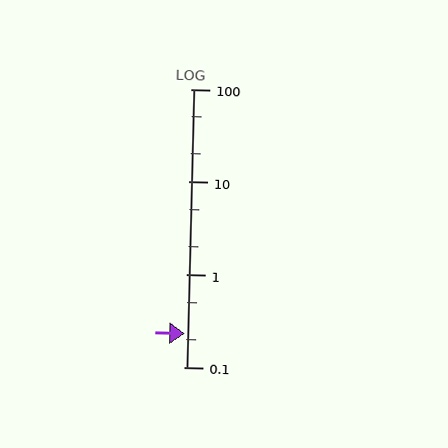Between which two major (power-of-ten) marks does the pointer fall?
The pointer is between 0.1 and 1.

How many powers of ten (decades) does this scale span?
The scale spans 3 decades, from 0.1 to 100.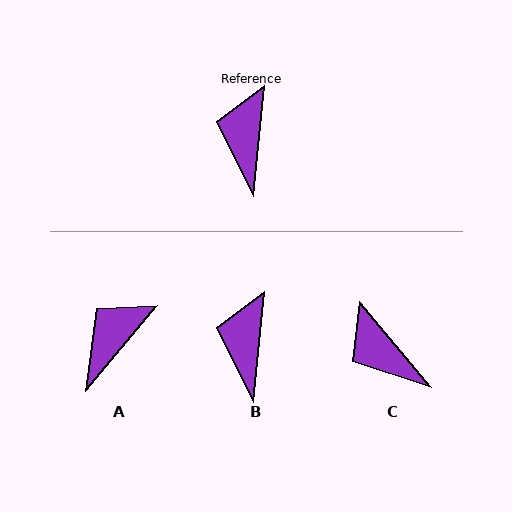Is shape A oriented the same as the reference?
No, it is off by about 34 degrees.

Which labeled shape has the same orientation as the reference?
B.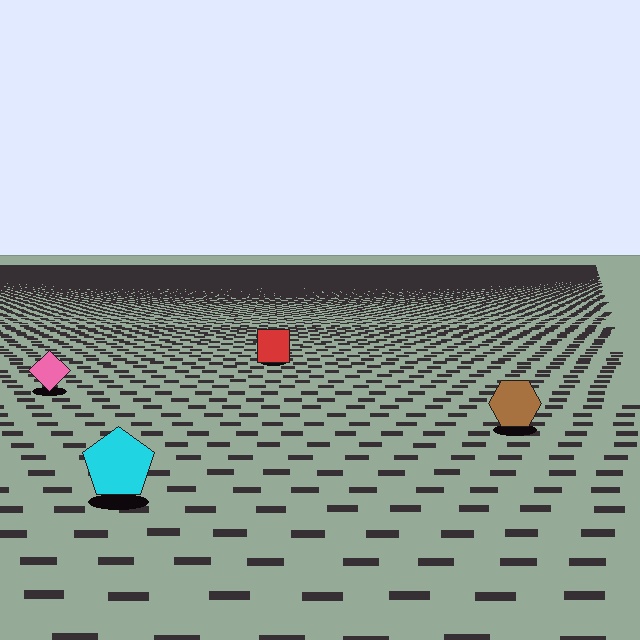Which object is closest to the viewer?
The cyan pentagon is closest. The texture marks near it are larger and more spread out.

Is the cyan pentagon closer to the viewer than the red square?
Yes. The cyan pentagon is closer — you can tell from the texture gradient: the ground texture is coarser near it.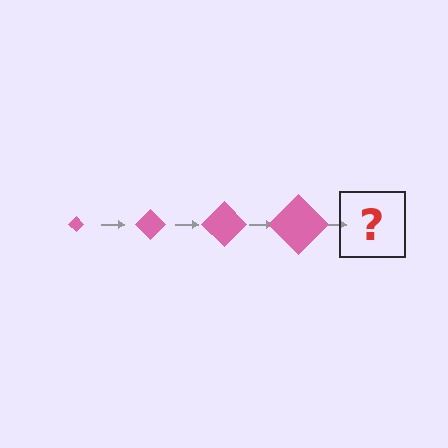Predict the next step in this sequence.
The next step is a pink diamond, larger than the previous one.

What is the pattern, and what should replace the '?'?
The pattern is that the diamond gets progressively larger each step. The '?' should be a pink diamond, larger than the previous one.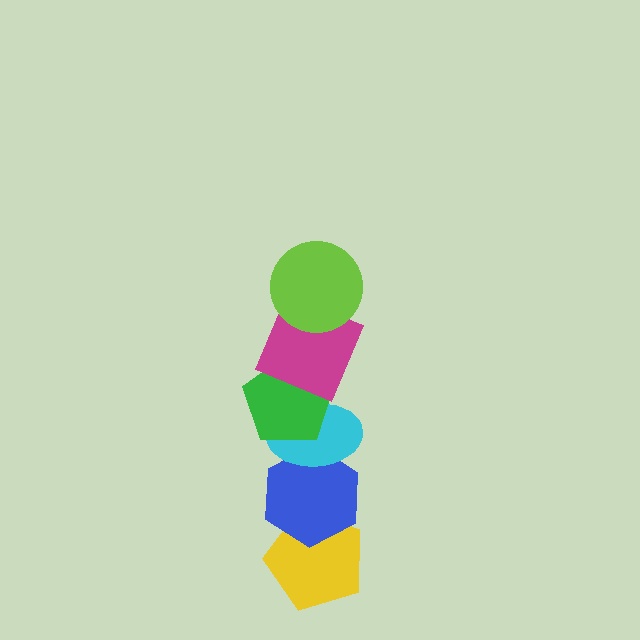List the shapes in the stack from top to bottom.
From top to bottom: the lime circle, the magenta square, the green pentagon, the cyan ellipse, the blue hexagon, the yellow pentagon.